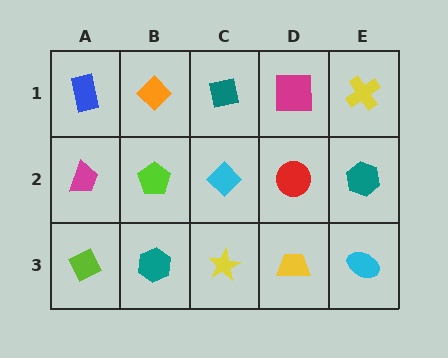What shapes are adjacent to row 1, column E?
A teal hexagon (row 2, column E), a magenta square (row 1, column D).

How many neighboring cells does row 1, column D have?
3.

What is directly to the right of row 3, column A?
A teal hexagon.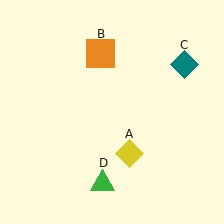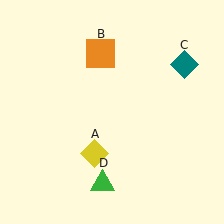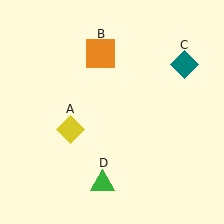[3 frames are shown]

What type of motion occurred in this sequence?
The yellow diamond (object A) rotated clockwise around the center of the scene.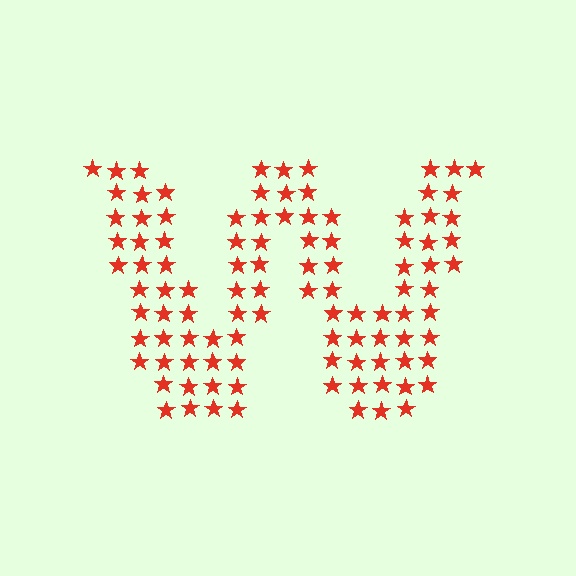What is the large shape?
The large shape is the letter W.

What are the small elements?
The small elements are stars.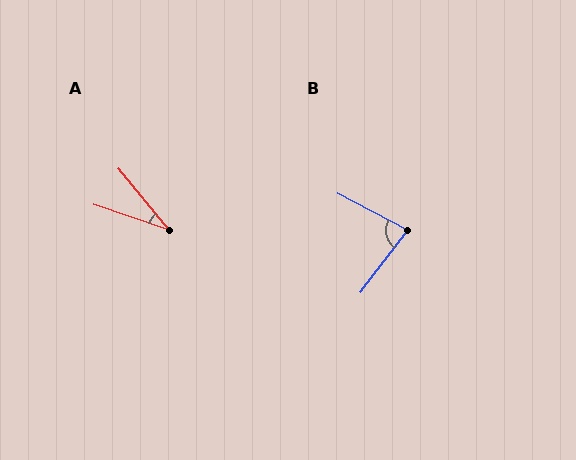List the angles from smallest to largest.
A (32°), B (80°).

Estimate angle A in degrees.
Approximately 32 degrees.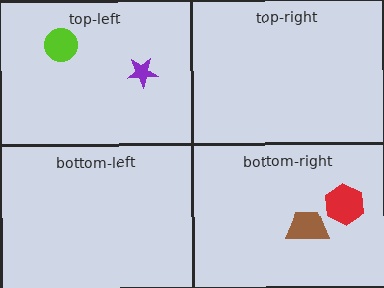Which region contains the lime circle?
The top-left region.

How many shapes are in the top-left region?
2.